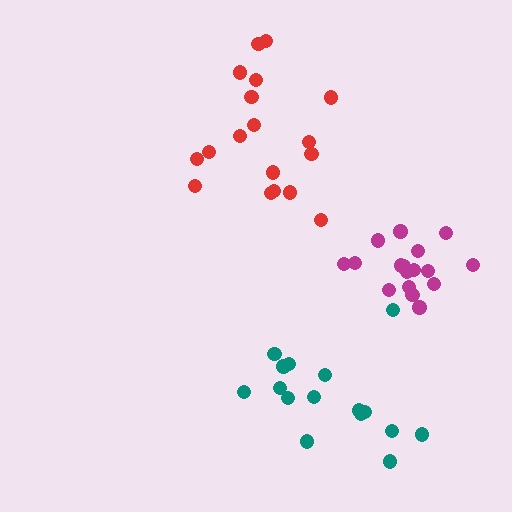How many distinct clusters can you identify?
There are 3 distinct clusters.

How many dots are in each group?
Group 1: 18 dots, Group 2: 16 dots, Group 3: 18 dots (52 total).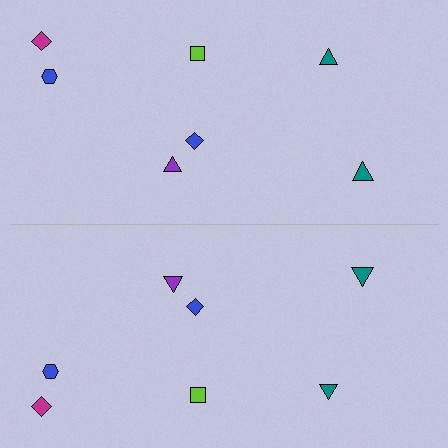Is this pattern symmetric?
Yes, this pattern has bilateral (reflection) symmetry.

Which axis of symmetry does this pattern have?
The pattern has a horizontal axis of symmetry running through the center of the image.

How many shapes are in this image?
There are 14 shapes in this image.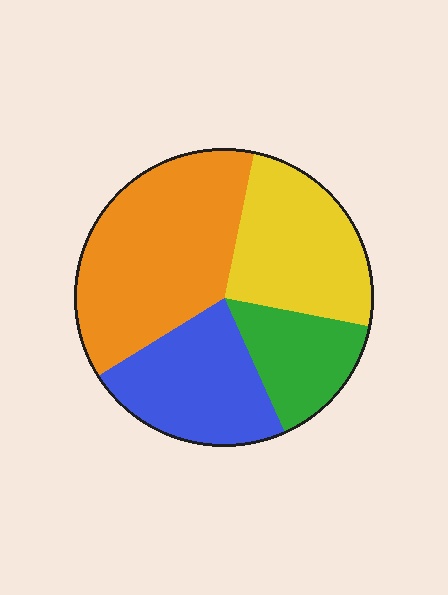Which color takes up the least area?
Green, at roughly 15%.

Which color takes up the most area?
Orange, at roughly 35%.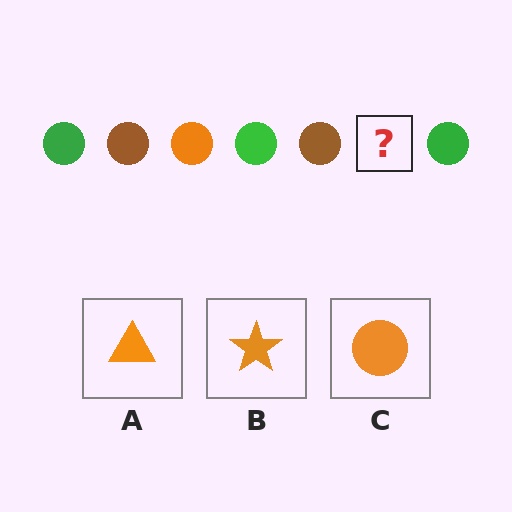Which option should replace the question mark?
Option C.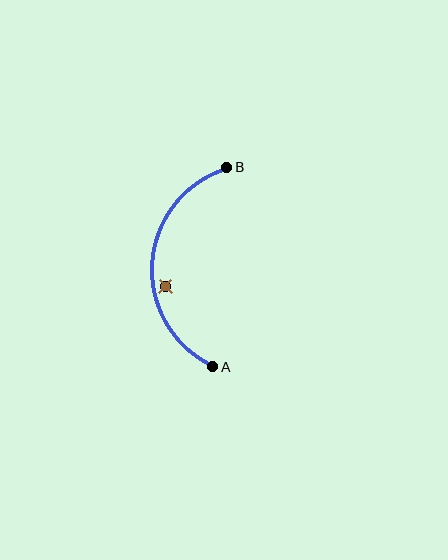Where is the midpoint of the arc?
The arc midpoint is the point on the curve farthest from the straight line joining A and B. It sits to the left of that line.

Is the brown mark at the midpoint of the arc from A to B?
No — the brown mark does not lie on the arc at all. It sits slightly inside the curve.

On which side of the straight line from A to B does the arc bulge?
The arc bulges to the left of the straight line connecting A and B.